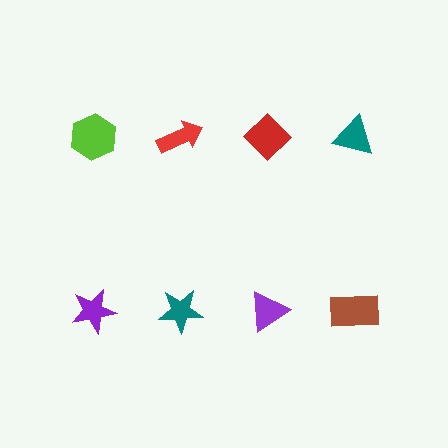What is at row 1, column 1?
A lime hexagon.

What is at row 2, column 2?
A teal star.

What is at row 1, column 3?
A red diamond.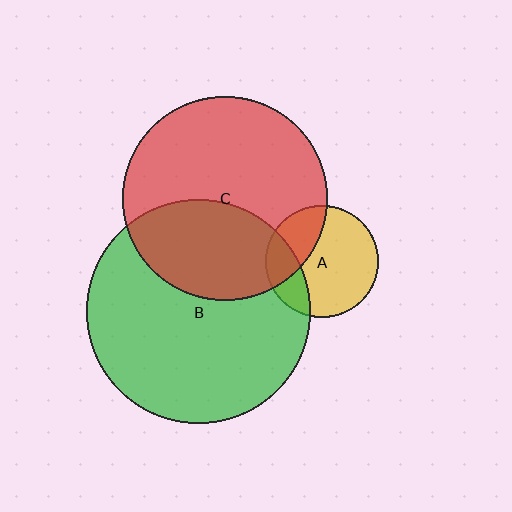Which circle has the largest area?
Circle B (green).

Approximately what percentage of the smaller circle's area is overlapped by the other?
Approximately 30%.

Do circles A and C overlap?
Yes.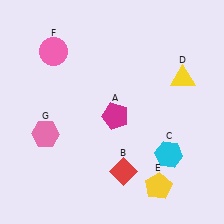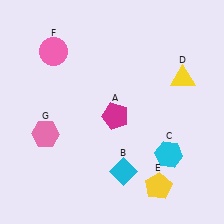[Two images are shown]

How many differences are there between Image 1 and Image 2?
There is 1 difference between the two images.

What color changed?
The diamond (B) changed from red in Image 1 to cyan in Image 2.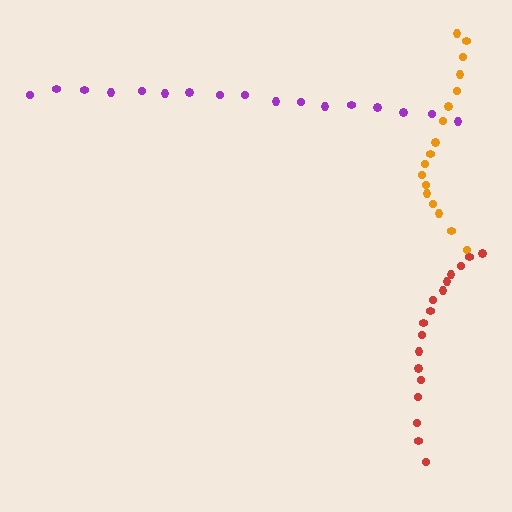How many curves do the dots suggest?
There are 3 distinct paths.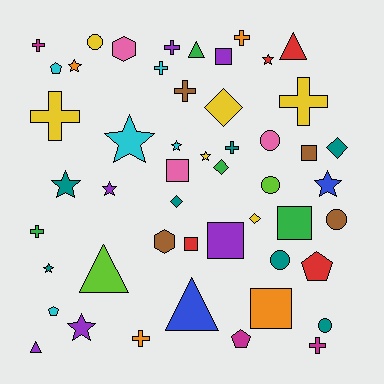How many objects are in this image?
There are 50 objects.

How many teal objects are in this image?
There are 7 teal objects.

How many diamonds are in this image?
There are 5 diamonds.